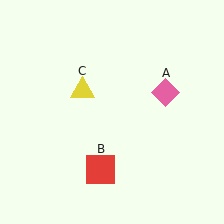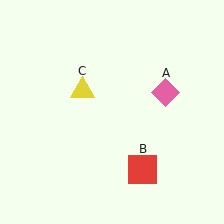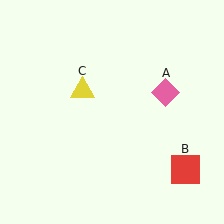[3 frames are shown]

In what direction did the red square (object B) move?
The red square (object B) moved right.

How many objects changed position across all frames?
1 object changed position: red square (object B).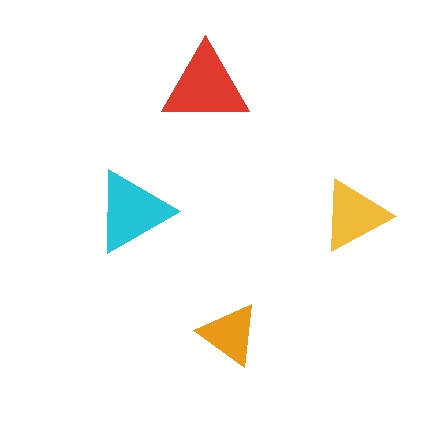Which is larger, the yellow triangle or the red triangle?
The red one.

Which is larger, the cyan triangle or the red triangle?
The red one.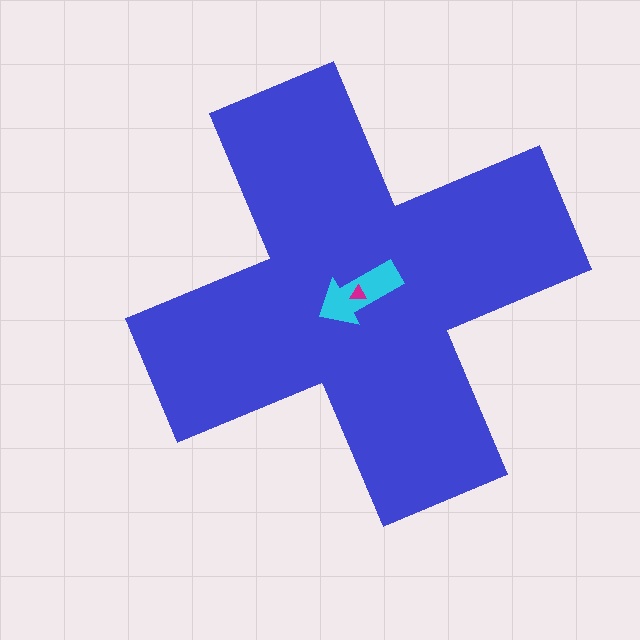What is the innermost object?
The magenta triangle.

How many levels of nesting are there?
3.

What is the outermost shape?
The blue cross.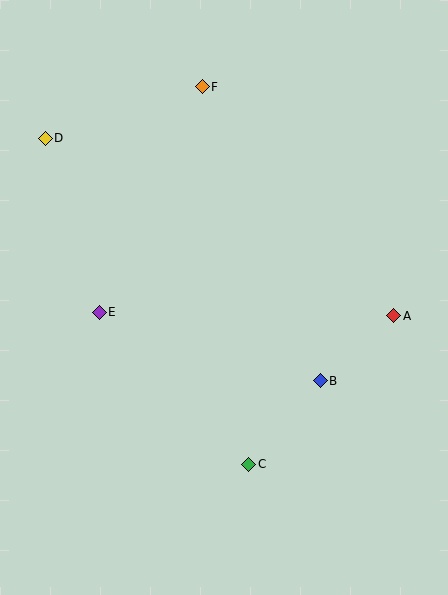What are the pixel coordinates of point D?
Point D is at (45, 138).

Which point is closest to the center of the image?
Point E at (99, 312) is closest to the center.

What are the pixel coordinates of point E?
Point E is at (99, 312).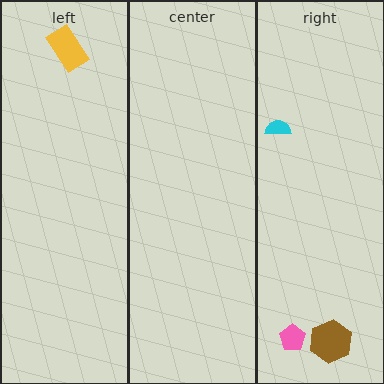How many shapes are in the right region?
3.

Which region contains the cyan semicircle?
The right region.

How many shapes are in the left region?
1.